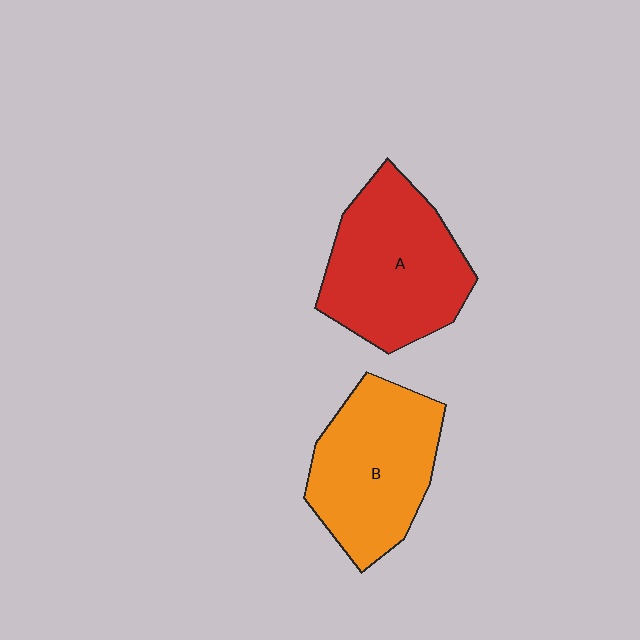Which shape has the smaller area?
Shape B (orange).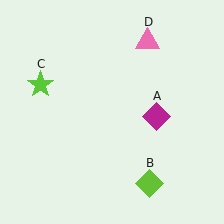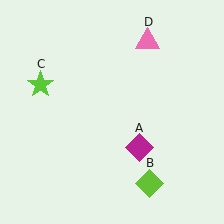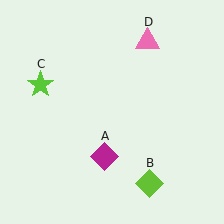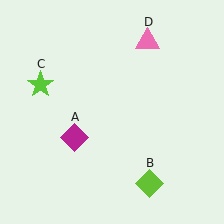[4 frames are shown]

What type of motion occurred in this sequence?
The magenta diamond (object A) rotated clockwise around the center of the scene.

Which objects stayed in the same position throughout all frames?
Lime diamond (object B) and lime star (object C) and pink triangle (object D) remained stationary.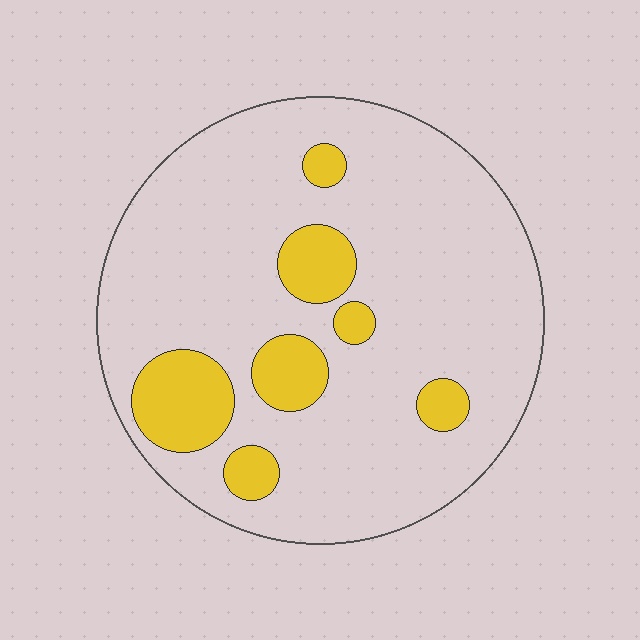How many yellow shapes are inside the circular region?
7.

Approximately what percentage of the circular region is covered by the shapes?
Approximately 15%.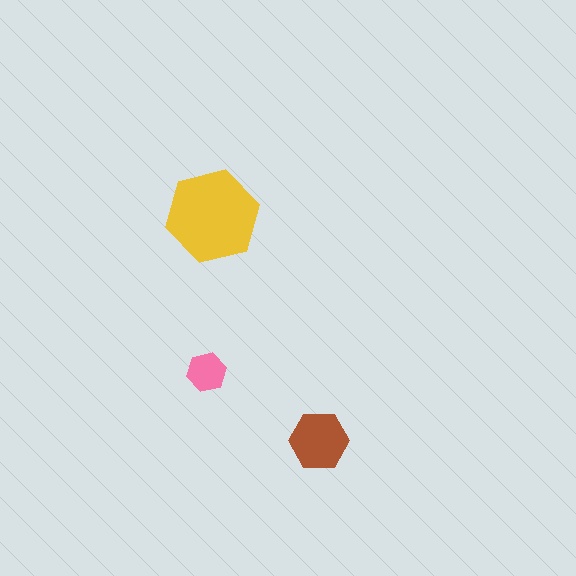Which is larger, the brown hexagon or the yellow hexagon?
The yellow one.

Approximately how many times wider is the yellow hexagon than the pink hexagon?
About 2.5 times wider.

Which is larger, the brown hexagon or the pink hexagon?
The brown one.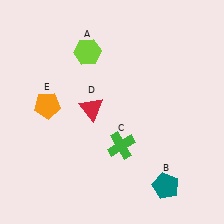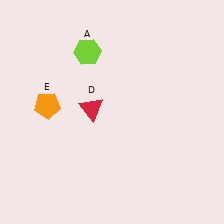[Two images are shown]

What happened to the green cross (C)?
The green cross (C) was removed in Image 2. It was in the bottom-right area of Image 1.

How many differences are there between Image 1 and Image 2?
There are 2 differences between the two images.